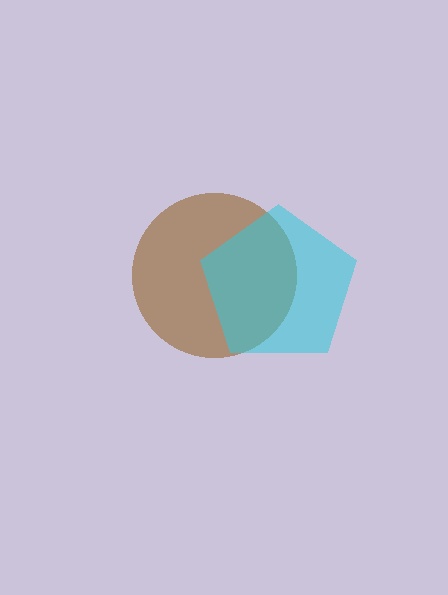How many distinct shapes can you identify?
There are 2 distinct shapes: a brown circle, a cyan pentagon.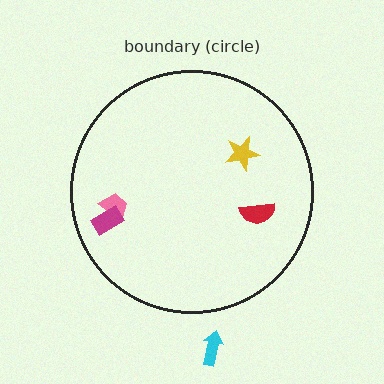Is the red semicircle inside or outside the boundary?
Inside.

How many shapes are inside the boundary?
4 inside, 1 outside.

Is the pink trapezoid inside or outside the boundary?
Inside.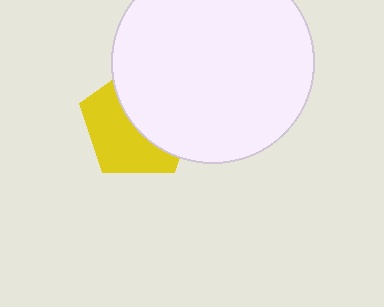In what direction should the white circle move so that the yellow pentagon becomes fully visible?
The white circle should move right. That is the shortest direction to clear the overlap and leave the yellow pentagon fully visible.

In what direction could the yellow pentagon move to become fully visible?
The yellow pentagon could move left. That would shift it out from behind the white circle entirely.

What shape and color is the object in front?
The object in front is a white circle.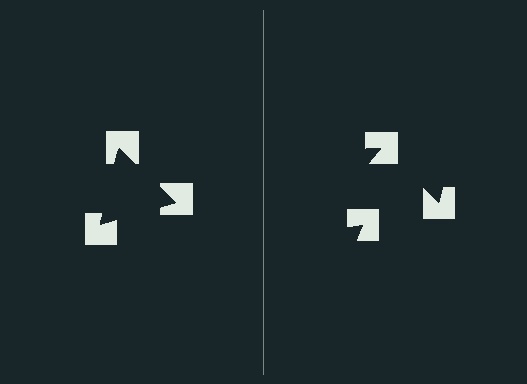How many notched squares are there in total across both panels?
6 — 3 on each side.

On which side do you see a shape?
An illusory triangle appears on the left side. On the right side the wedge cuts are rotated, so no coherent shape forms.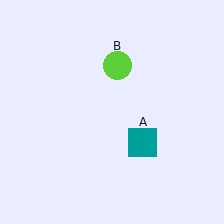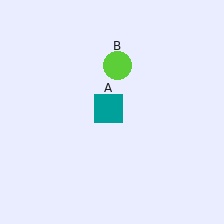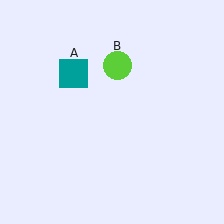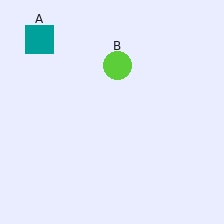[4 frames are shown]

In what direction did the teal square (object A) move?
The teal square (object A) moved up and to the left.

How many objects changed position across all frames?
1 object changed position: teal square (object A).